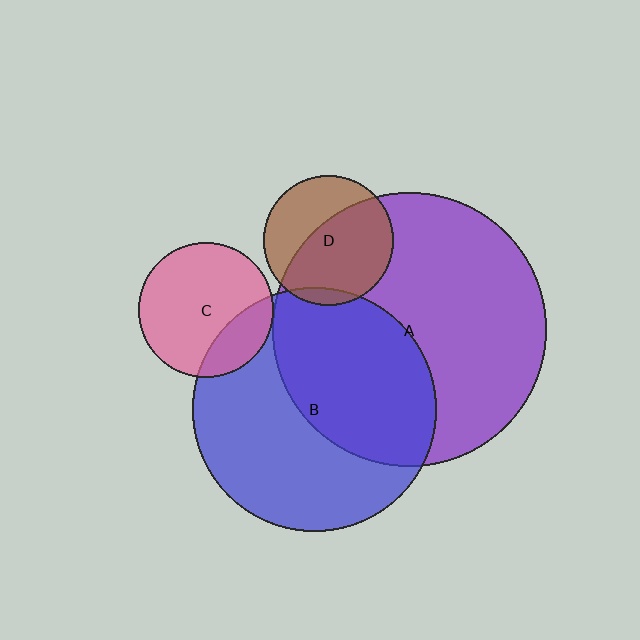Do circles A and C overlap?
Yes.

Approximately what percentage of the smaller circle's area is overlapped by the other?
Approximately 5%.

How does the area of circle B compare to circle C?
Approximately 3.3 times.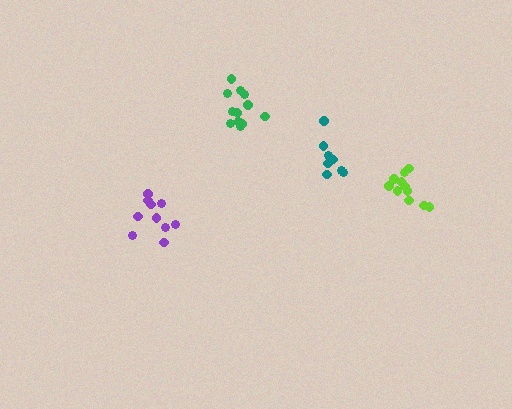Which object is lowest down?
The purple cluster is bottommost.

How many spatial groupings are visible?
There are 4 spatial groupings.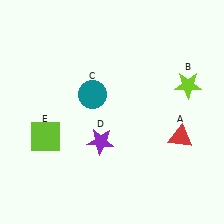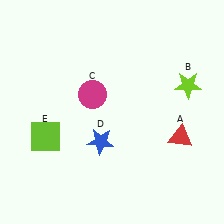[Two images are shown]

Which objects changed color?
C changed from teal to magenta. D changed from purple to blue.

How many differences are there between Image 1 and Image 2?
There are 2 differences between the two images.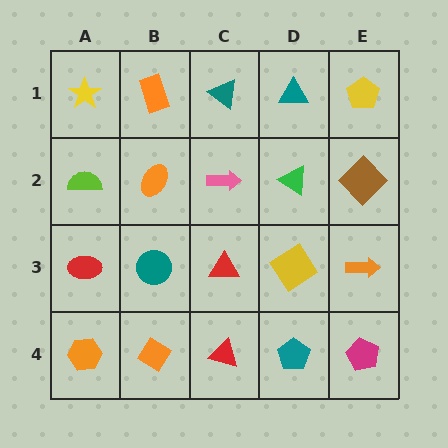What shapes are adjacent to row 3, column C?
A pink arrow (row 2, column C), a red triangle (row 4, column C), a teal circle (row 3, column B), a yellow diamond (row 3, column D).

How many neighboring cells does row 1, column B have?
3.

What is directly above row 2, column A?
A yellow star.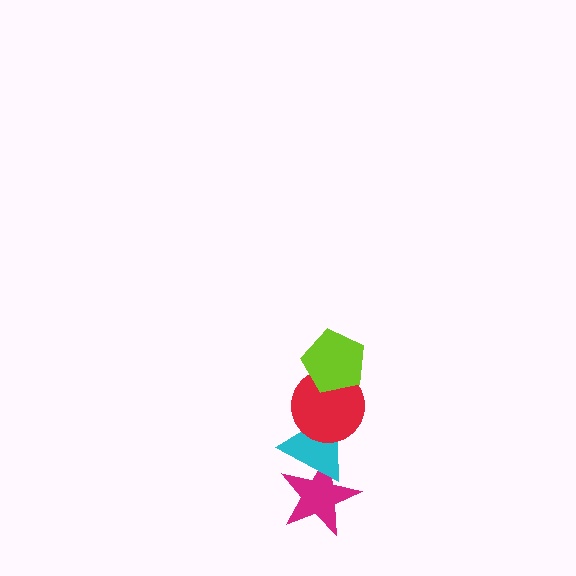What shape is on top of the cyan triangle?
The red circle is on top of the cyan triangle.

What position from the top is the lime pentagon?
The lime pentagon is 1st from the top.